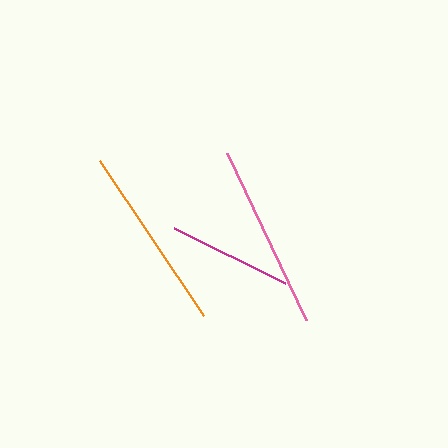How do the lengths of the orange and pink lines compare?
The orange and pink lines are approximately the same length.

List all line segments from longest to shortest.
From longest to shortest: orange, pink, magenta.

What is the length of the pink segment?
The pink segment is approximately 184 pixels long.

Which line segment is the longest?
The orange line is the longest at approximately 187 pixels.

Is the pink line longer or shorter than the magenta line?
The pink line is longer than the magenta line.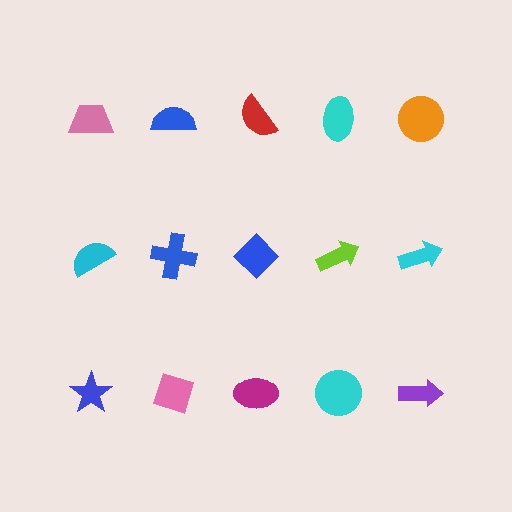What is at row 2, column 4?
A lime arrow.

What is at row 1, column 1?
A pink trapezoid.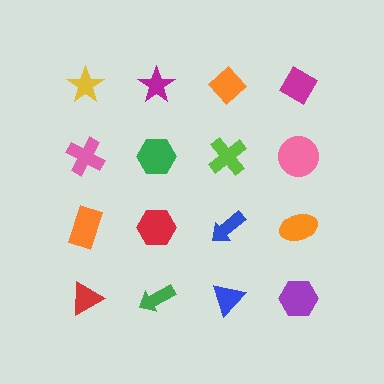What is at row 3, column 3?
A blue arrow.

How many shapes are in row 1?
4 shapes.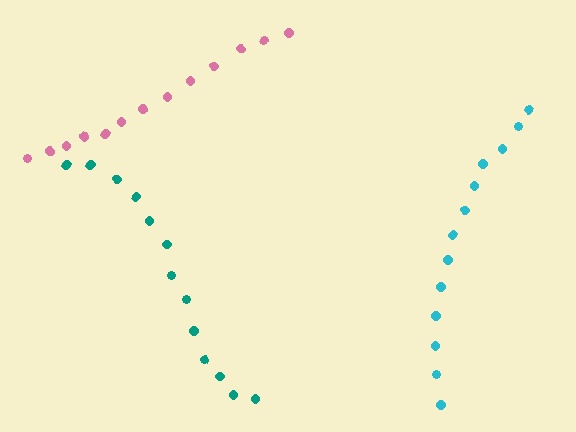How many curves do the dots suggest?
There are 3 distinct paths.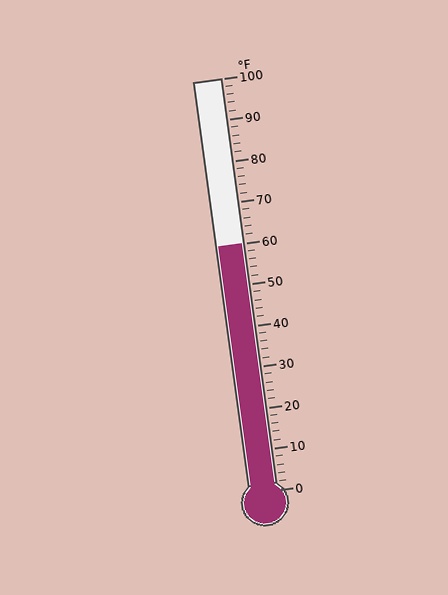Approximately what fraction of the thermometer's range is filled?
The thermometer is filled to approximately 60% of its range.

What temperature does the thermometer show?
The thermometer shows approximately 60°F.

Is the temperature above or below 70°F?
The temperature is below 70°F.